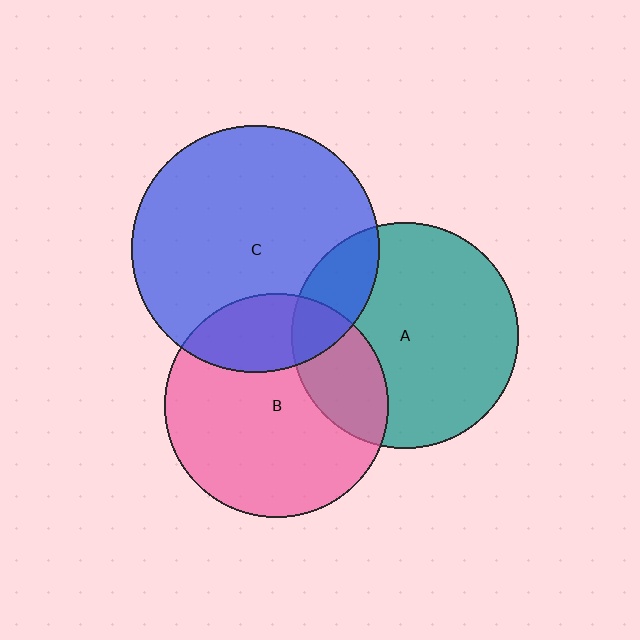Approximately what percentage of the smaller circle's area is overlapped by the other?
Approximately 25%.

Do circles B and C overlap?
Yes.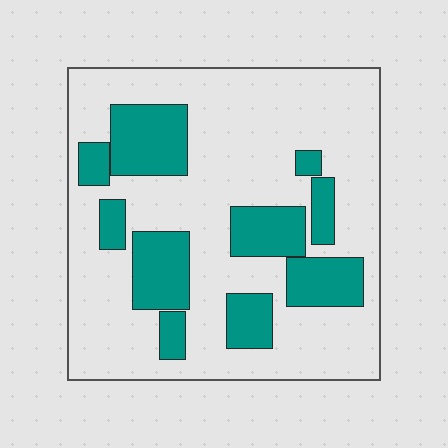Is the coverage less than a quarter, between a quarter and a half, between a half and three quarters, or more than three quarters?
Between a quarter and a half.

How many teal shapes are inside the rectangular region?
10.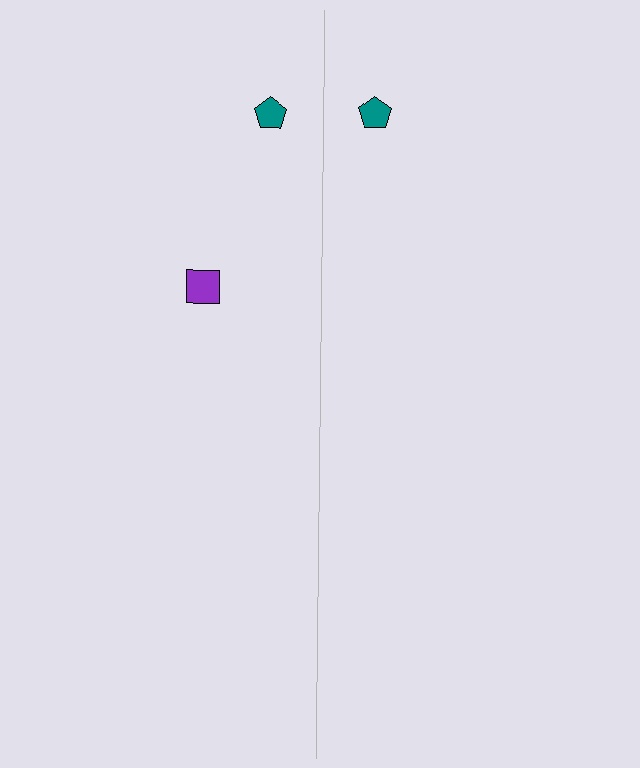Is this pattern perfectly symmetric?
No, the pattern is not perfectly symmetric. A purple square is missing from the right side.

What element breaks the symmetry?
A purple square is missing from the right side.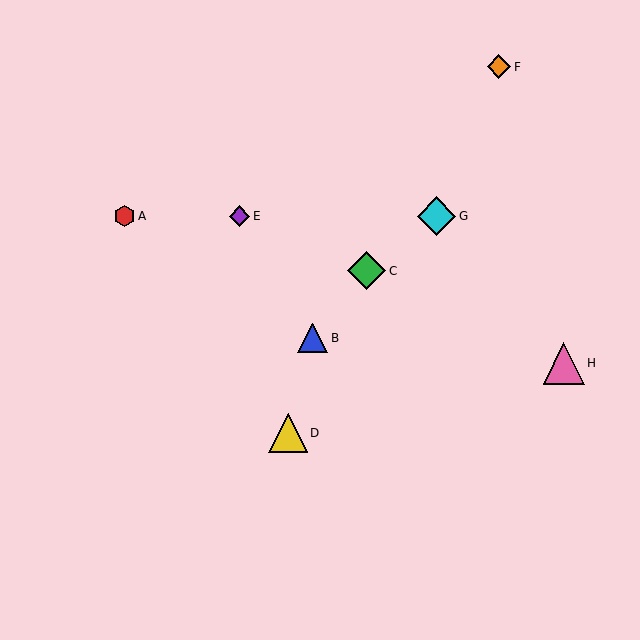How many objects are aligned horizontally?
3 objects (A, E, G) are aligned horizontally.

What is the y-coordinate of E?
Object E is at y≈216.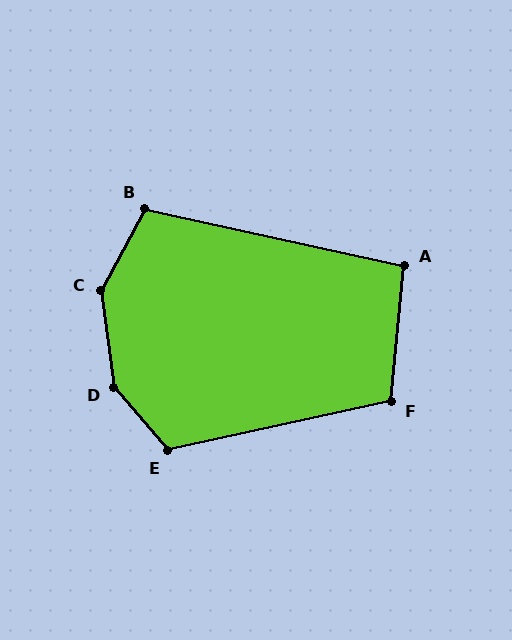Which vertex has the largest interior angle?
D, at approximately 147 degrees.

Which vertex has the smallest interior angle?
A, at approximately 97 degrees.